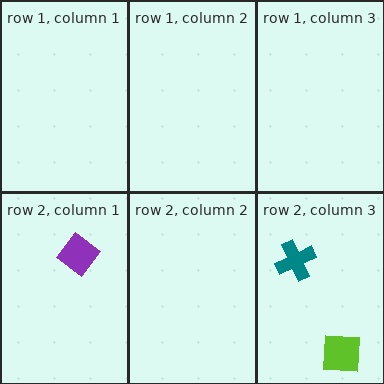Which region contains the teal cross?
The row 2, column 3 region.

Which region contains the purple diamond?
The row 2, column 1 region.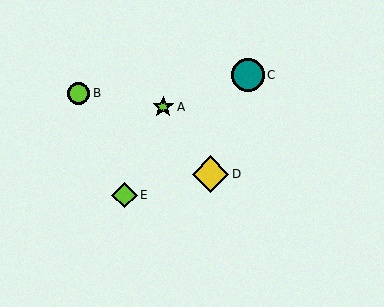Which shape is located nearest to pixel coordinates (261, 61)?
The teal circle (labeled C) at (248, 75) is nearest to that location.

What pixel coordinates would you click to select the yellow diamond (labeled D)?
Click at (210, 174) to select the yellow diamond D.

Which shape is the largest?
The yellow diamond (labeled D) is the largest.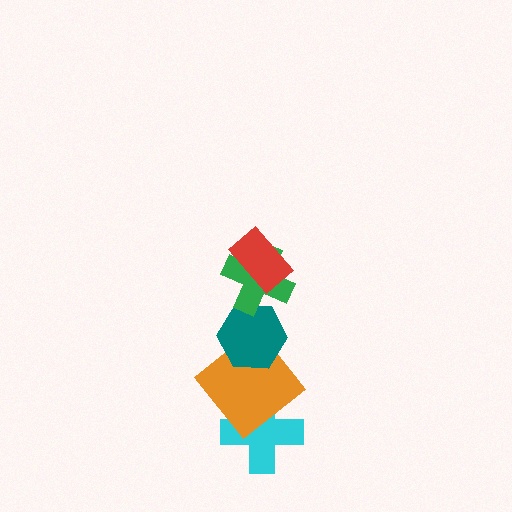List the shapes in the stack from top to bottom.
From top to bottom: the red rectangle, the green cross, the teal hexagon, the orange diamond, the cyan cross.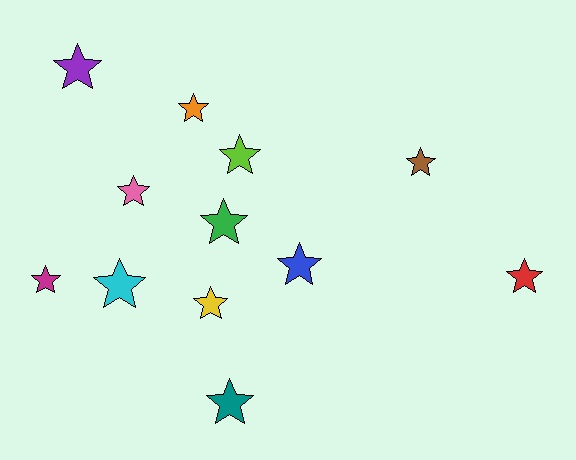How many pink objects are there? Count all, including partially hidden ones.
There is 1 pink object.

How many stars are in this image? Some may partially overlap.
There are 12 stars.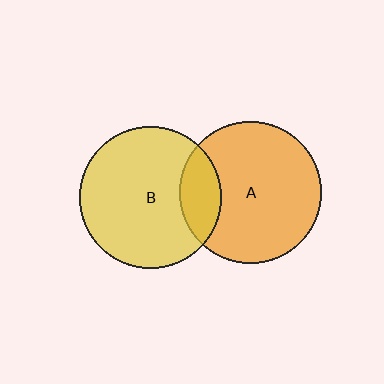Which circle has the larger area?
Circle A (orange).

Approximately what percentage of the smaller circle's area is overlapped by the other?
Approximately 20%.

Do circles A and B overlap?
Yes.